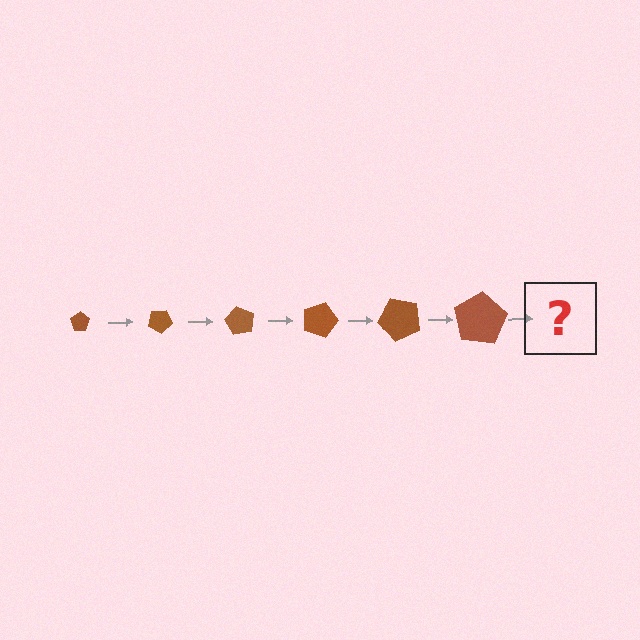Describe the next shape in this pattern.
It should be a pentagon, larger than the previous one and rotated 180 degrees from the start.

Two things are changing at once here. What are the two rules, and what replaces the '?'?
The two rules are that the pentagon grows larger each step and it rotates 30 degrees each step. The '?' should be a pentagon, larger than the previous one and rotated 180 degrees from the start.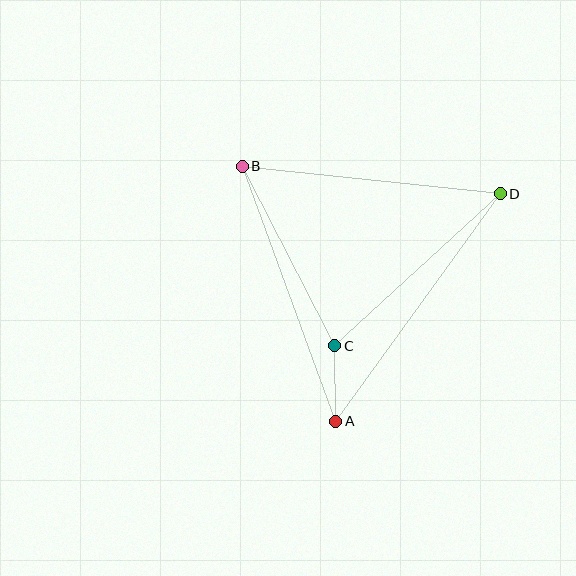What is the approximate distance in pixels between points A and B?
The distance between A and B is approximately 272 pixels.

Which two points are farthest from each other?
Points A and D are farthest from each other.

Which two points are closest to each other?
Points A and C are closest to each other.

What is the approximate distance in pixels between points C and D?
The distance between C and D is approximately 225 pixels.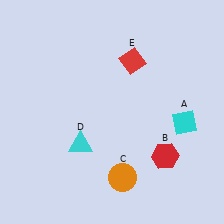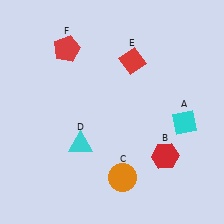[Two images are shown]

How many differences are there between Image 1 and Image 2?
There is 1 difference between the two images.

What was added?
A red pentagon (F) was added in Image 2.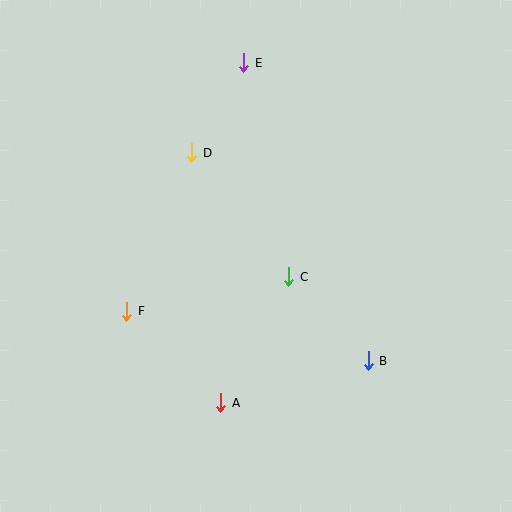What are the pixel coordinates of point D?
Point D is at (192, 153).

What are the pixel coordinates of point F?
Point F is at (127, 311).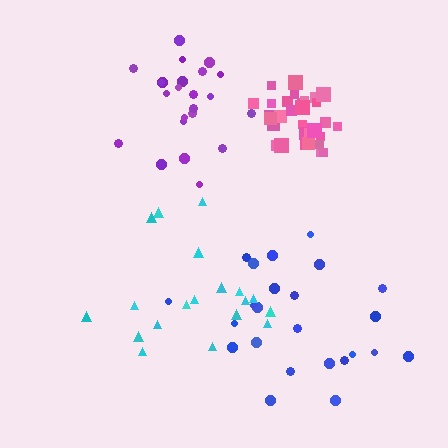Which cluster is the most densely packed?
Pink.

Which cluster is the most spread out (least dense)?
Blue.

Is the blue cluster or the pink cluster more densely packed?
Pink.